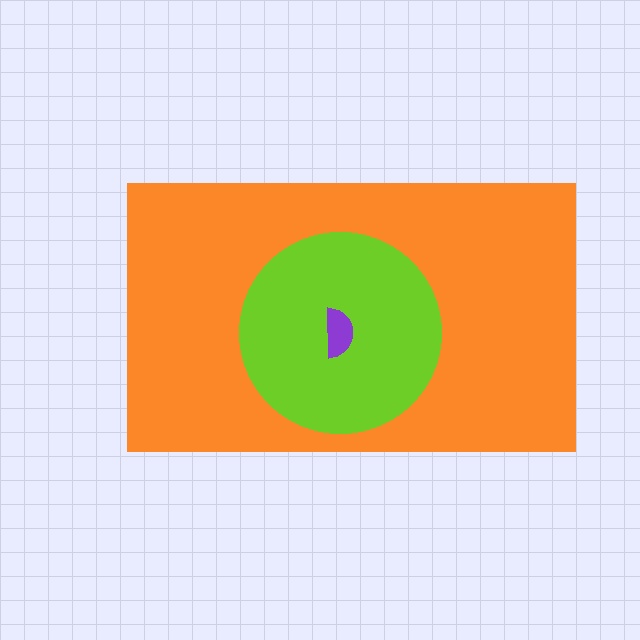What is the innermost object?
The purple semicircle.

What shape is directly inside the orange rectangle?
The lime circle.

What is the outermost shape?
The orange rectangle.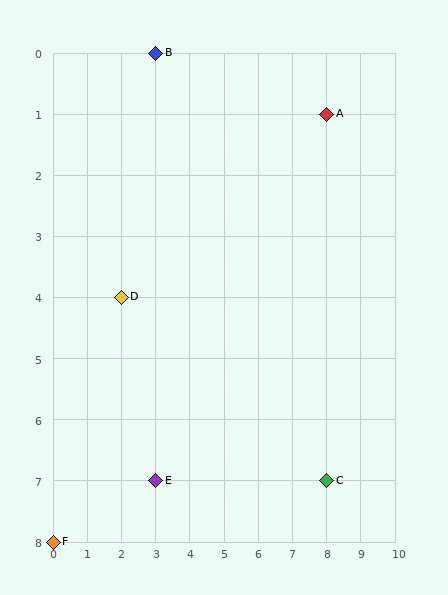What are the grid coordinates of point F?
Point F is at grid coordinates (0, 8).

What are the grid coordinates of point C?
Point C is at grid coordinates (8, 7).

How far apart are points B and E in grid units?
Points B and E are 7 rows apart.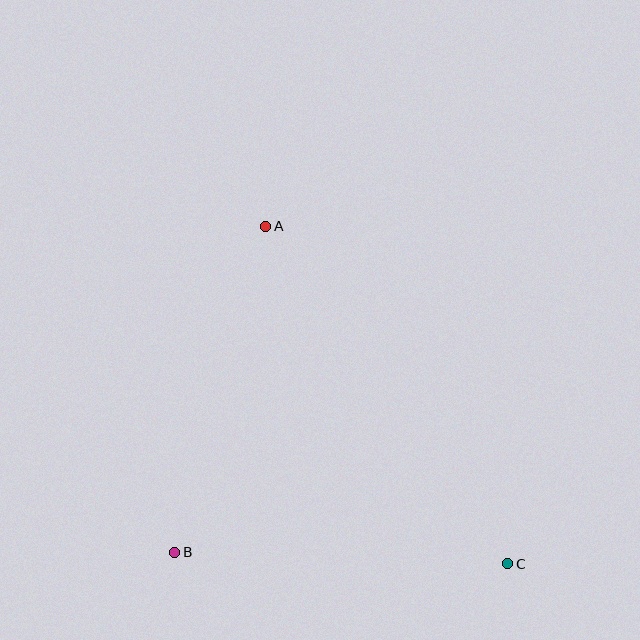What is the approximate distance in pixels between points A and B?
The distance between A and B is approximately 338 pixels.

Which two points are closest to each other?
Points B and C are closest to each other.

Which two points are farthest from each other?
Points A and C are farthest from each other.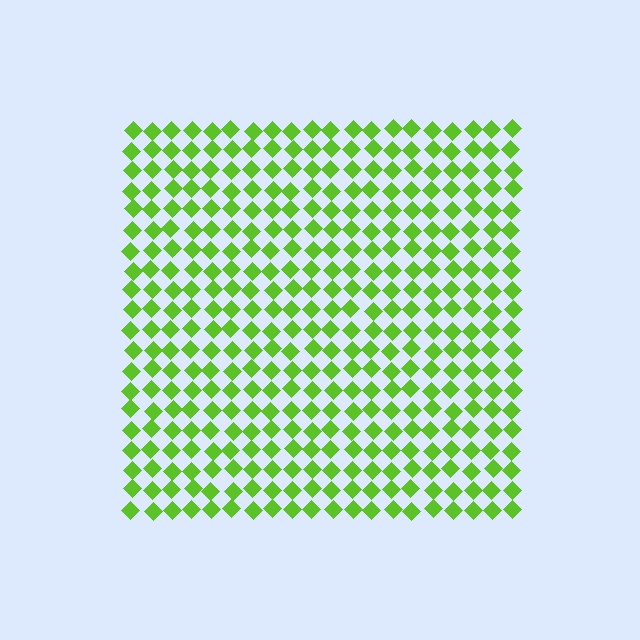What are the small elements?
The small elements are diamonds.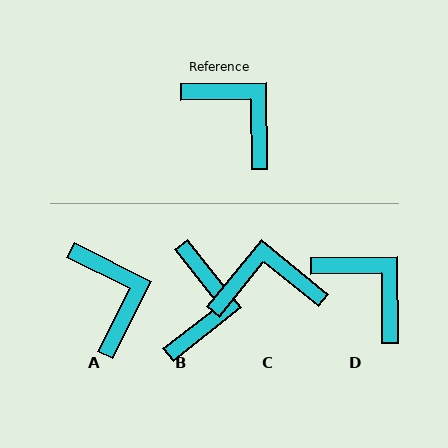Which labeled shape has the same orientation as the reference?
D.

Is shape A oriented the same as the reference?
No, it is off by about 27 degrees.